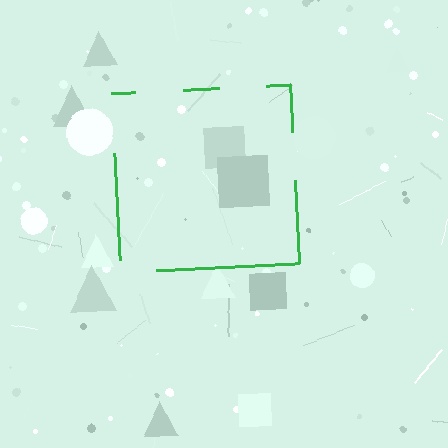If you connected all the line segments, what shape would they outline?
They would outline a square.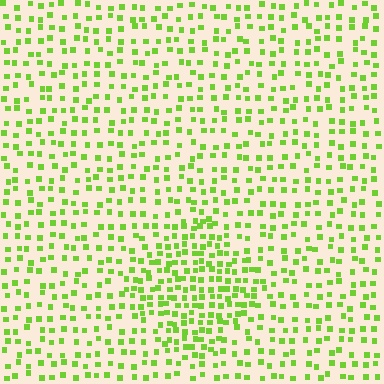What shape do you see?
I see a diamond.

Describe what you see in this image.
The image contains small lime elements arranged at two different densities. A diamond-shaped region is visible where the elements are more densely packed than the surrounding area.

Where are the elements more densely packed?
The elements are more densely packed inside the diamond boundary.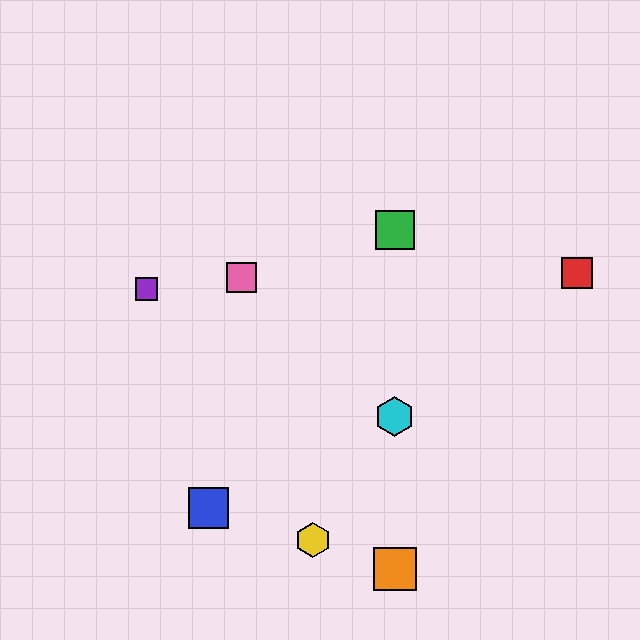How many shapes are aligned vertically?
3 shapes (the green square, the orange square, the cyan hexagon) are aligned vertically.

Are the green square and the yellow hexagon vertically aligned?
No, the green square is at x≈395 and the yellow hexagon is at x≈313.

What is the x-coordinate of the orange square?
The orange square is at x≈395.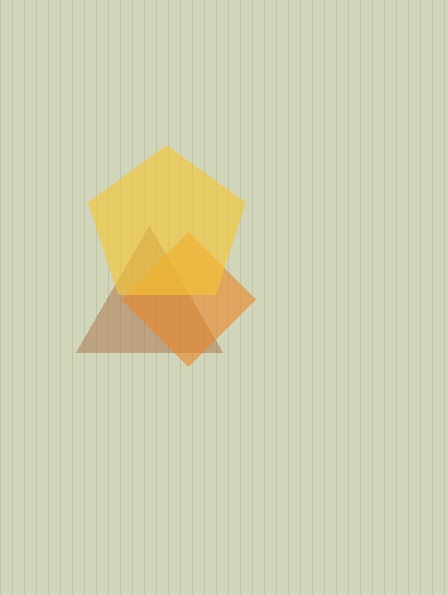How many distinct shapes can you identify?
There are 3 distinct shapes: a brown triangle, an orange diamond, a yellow pentagon.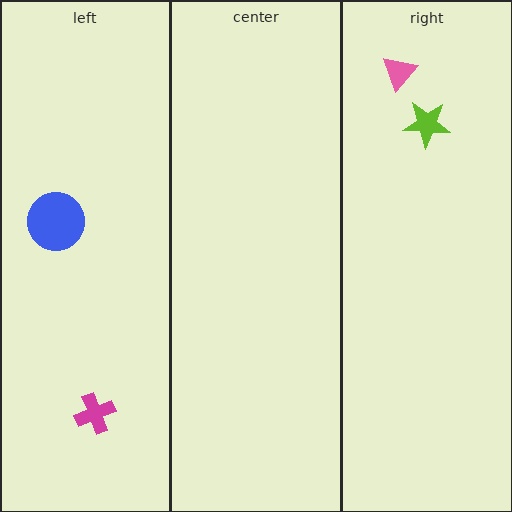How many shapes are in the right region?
2.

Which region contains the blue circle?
The left region.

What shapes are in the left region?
The magenta cross, the blue circle.